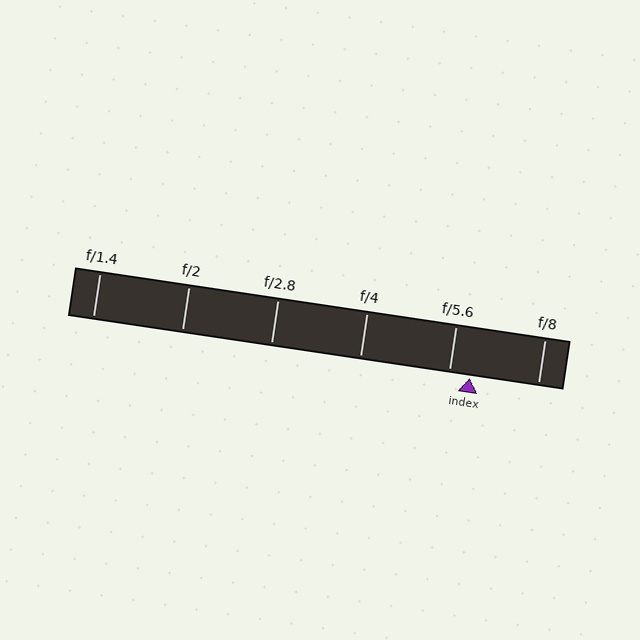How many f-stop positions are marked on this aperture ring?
There are 6 f-stop positions marked.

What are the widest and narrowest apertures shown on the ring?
The widest aperture shown is f/1.4 and the narrowest is f/8.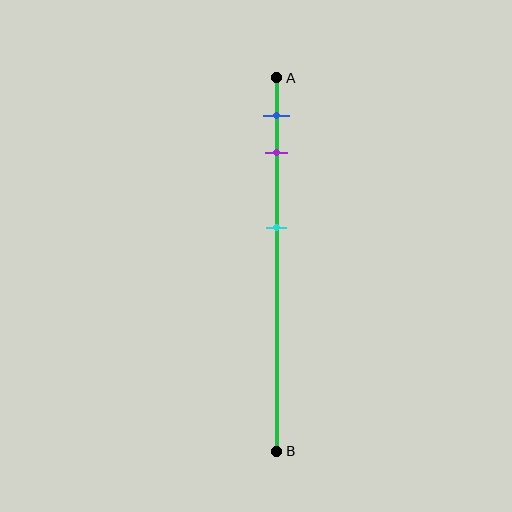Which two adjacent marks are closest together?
The blue and purple marks are the closest adjacent pair.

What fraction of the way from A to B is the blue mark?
The blue mark is approximately 10% (0.1) of the way from A to B.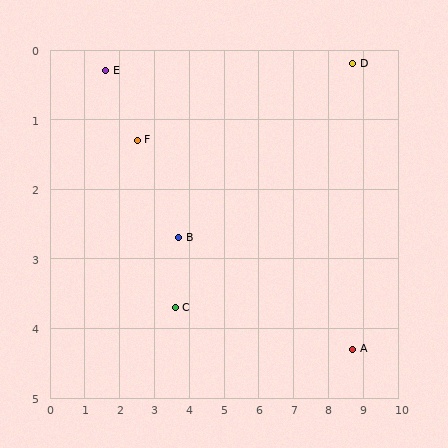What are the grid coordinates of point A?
Point A is at approximately (8.7, 4.3).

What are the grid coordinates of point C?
Point C is at approximately (3.6, 3.7).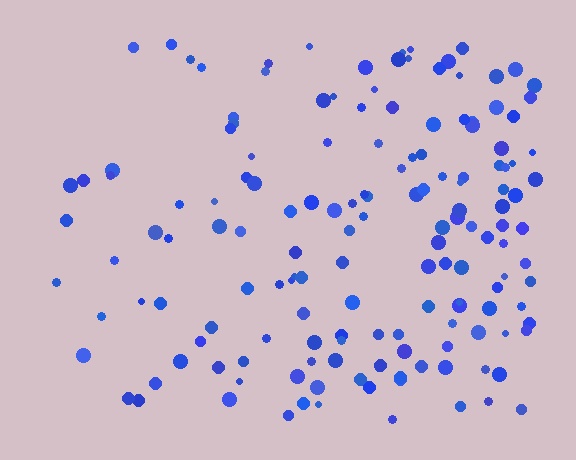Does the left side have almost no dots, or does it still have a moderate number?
Still a moderate number, just noticeably fewer than the right.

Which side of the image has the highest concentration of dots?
The right.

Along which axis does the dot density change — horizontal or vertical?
Horizontal.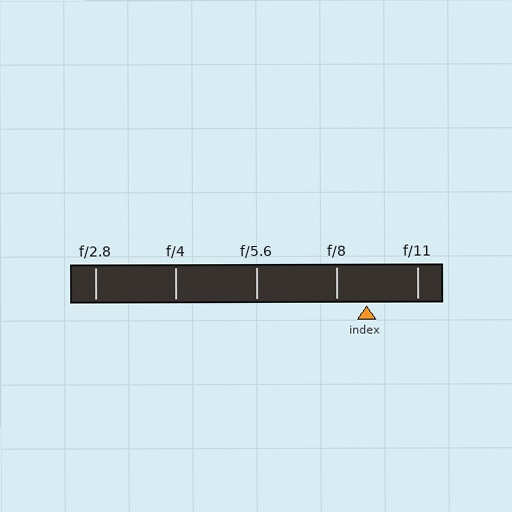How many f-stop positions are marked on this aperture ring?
There are 5 f-stop positions marked.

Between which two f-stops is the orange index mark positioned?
The index mark is between f/8 and f/11.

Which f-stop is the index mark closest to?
The index mark is closest to f/8.